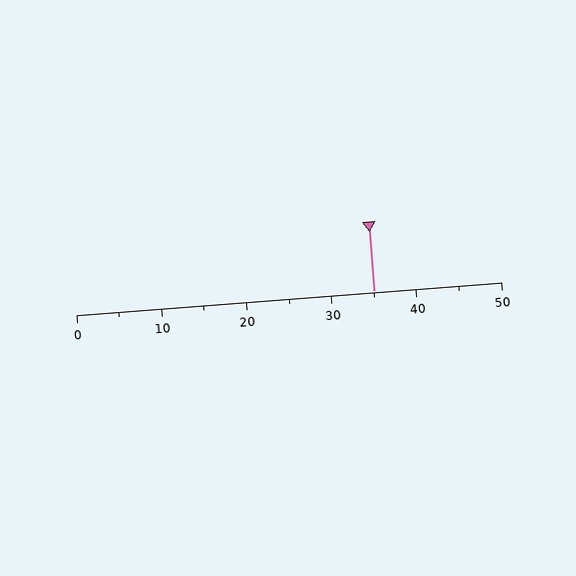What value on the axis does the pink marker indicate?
The marker indicates approximately 35.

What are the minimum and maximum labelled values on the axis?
The axis runs from 0 to 50.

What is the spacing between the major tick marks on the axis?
The major ticks are spaced 10 apart.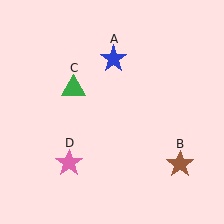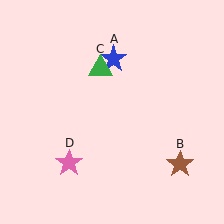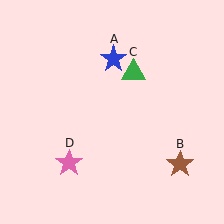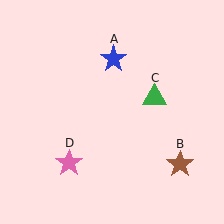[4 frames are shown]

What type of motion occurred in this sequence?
The green triangle (object C) rotated clockwise around the center of the scene.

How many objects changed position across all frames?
1 object changed position: green triangle (object C).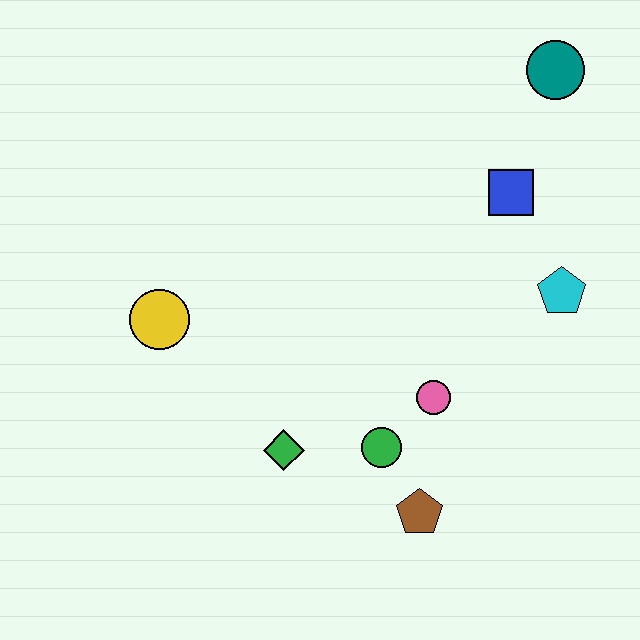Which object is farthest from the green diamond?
The teal circle is farthest from the green diamond.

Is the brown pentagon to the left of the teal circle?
Yes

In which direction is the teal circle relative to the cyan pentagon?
The teal circle is above the cyan pentagon.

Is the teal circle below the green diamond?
No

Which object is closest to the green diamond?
The green circle is closest to the green diamond.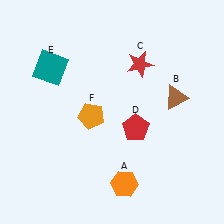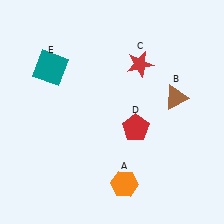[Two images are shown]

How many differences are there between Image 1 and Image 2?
There is 1 difference between the two images.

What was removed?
The orange pentagon (F) was removed in Image 2.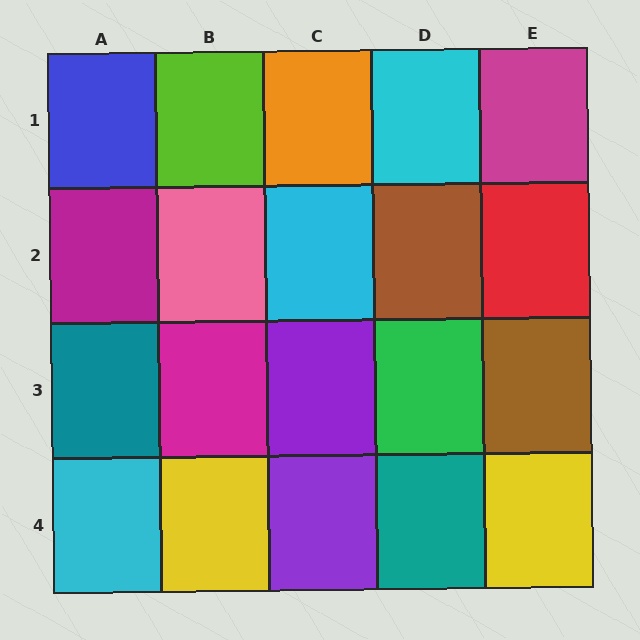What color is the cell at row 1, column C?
Orange.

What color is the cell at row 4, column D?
Teal.